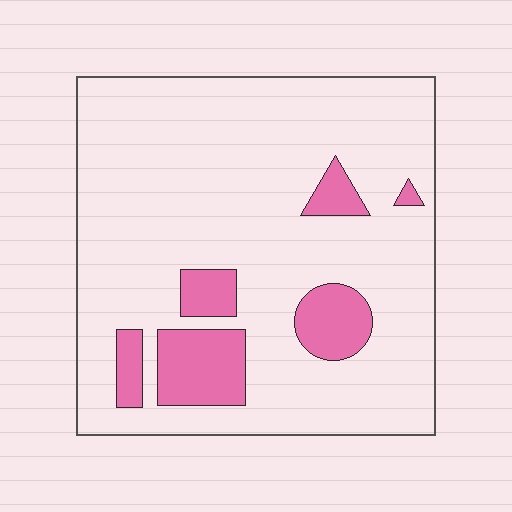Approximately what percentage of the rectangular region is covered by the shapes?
Approximately 15%.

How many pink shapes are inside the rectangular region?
6.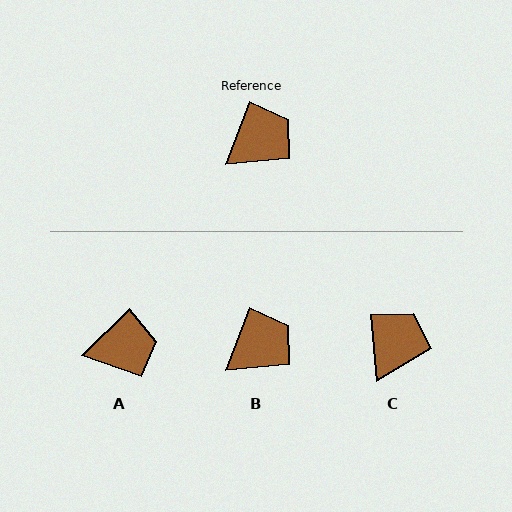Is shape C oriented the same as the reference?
No, it is off by about 25 degrees.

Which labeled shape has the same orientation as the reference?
B.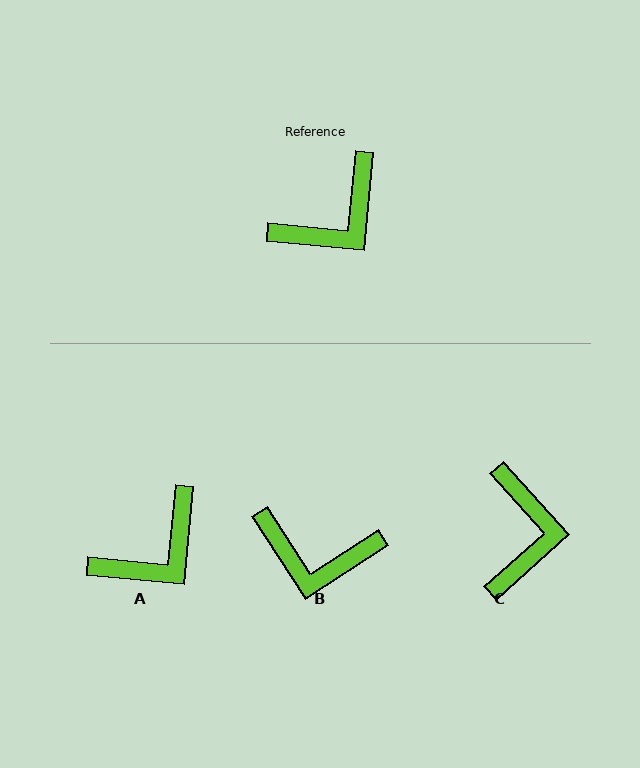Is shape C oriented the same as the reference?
No, it is off by about 47 degrees.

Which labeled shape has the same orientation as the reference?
A.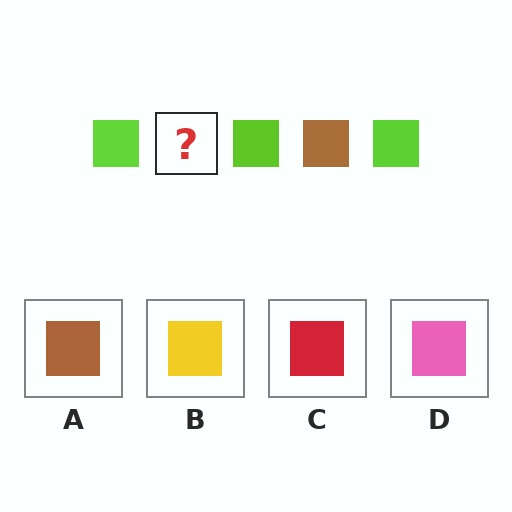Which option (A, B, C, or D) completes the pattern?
A.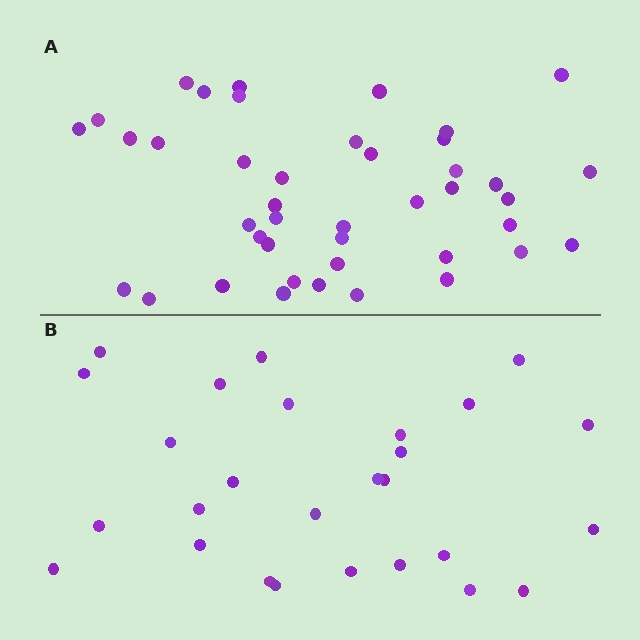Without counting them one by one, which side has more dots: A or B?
Region A (the top region) has more dots.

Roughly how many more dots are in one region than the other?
Region A has approximately 15 more dots than region B.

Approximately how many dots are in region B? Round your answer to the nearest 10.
About 30 dots. (The exact count is 27, which rounds to 30.)